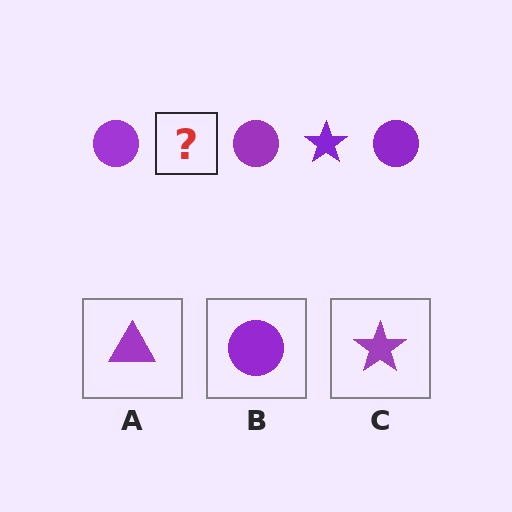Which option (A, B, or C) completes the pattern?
C.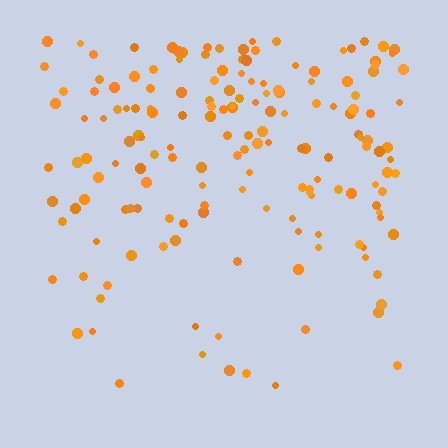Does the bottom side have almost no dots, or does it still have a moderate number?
Still a moderate number, just noticeably fewer than the top.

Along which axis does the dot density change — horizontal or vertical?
Vertical.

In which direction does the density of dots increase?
From bottom to top, with the top side densest.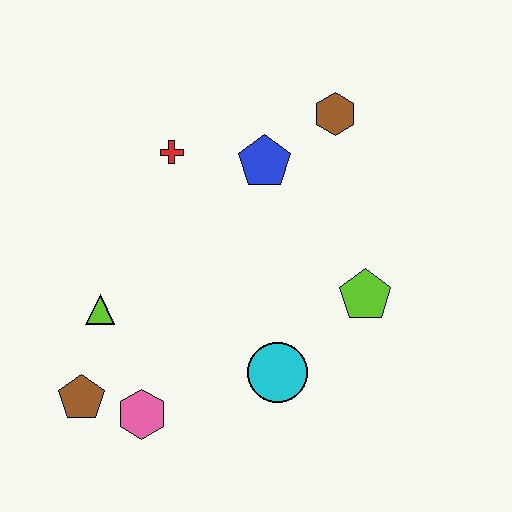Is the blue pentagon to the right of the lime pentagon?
No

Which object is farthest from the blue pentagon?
The brown pentagon is farthest from the blue pentagon.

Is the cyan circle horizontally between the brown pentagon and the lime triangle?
No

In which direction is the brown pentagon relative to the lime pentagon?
The brown pentagon is to the left of the lime pentagon.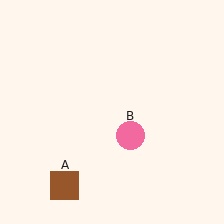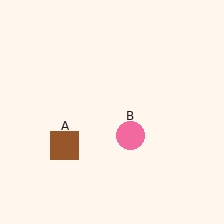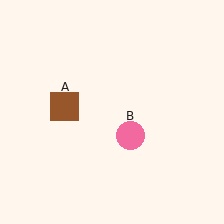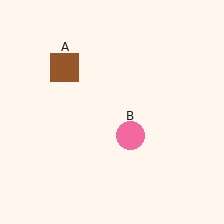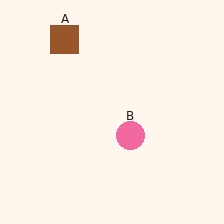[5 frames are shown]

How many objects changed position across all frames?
1 object changed position: brown square (object A).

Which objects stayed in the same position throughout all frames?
Pink circle (object B) remained stationary.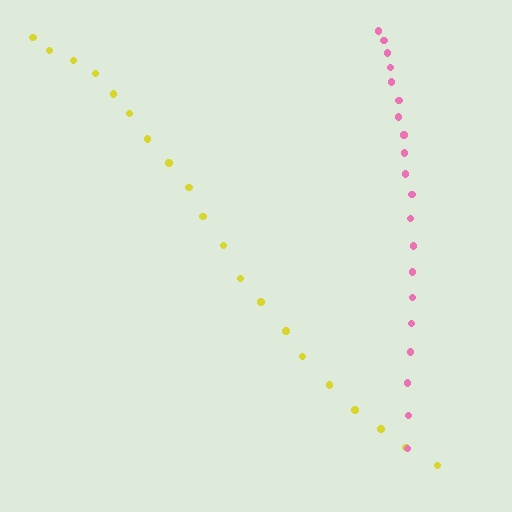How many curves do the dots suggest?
There are 2 distinct paths.